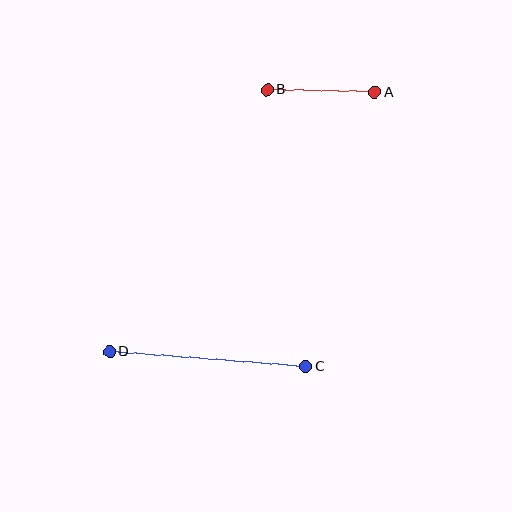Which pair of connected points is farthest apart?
Points C and D are farthest apart.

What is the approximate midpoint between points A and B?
The midpoint is at approximately (321, 91) pixels.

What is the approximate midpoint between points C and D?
The midpoint is at approximately (208, 359) pixels.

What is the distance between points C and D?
The distance is approximately 197 pixels.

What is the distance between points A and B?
The distance is approximately 107 pixels.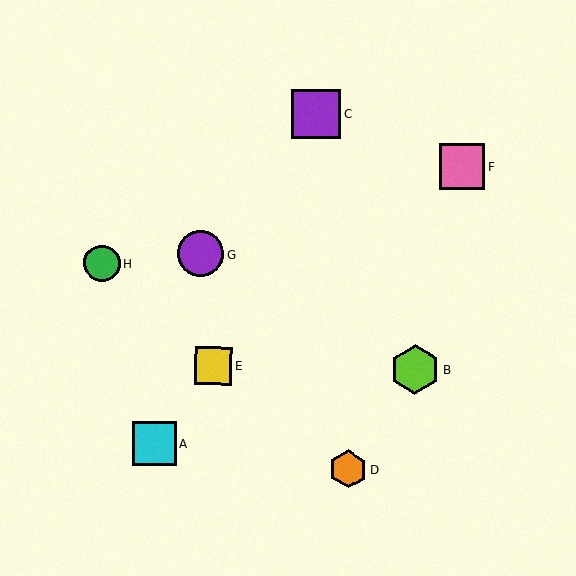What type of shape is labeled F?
Shape F is a pink square.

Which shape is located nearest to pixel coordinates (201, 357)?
The yellow square (labeled E) at (214, 366) is nearest to that location.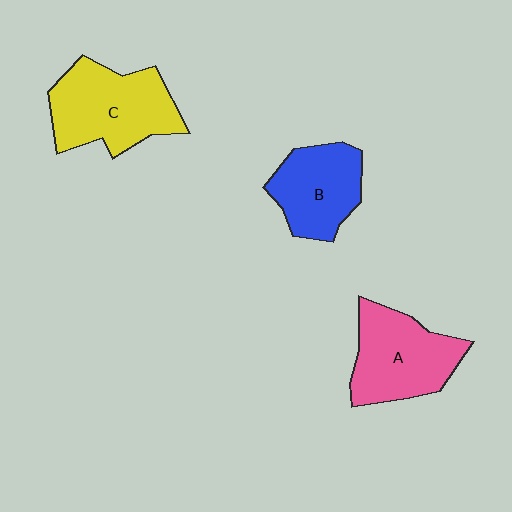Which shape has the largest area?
Shape C (yellow).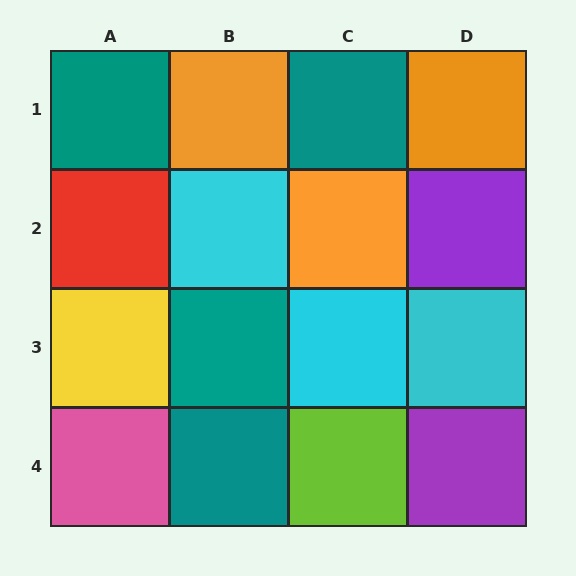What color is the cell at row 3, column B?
Teal.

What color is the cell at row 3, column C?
Cyan.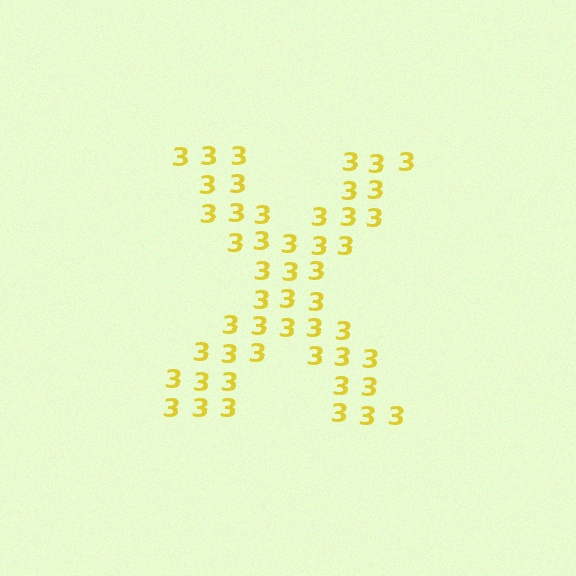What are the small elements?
The small elements are digit 3's.